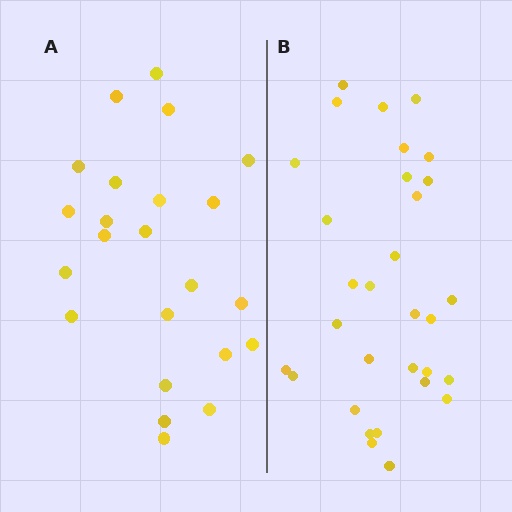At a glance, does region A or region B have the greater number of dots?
Region B (the right region) has more dots.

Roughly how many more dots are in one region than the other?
Region B has roughly 8 or so more dots than region A.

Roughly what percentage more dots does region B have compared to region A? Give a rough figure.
About 35% more.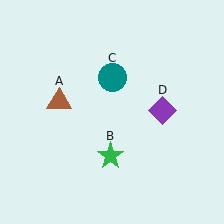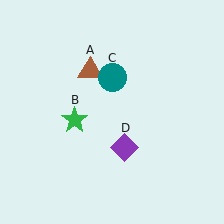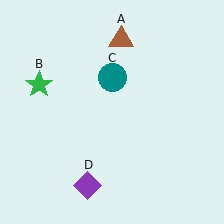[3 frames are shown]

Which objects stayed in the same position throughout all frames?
Teal circle (object C) remained stationary.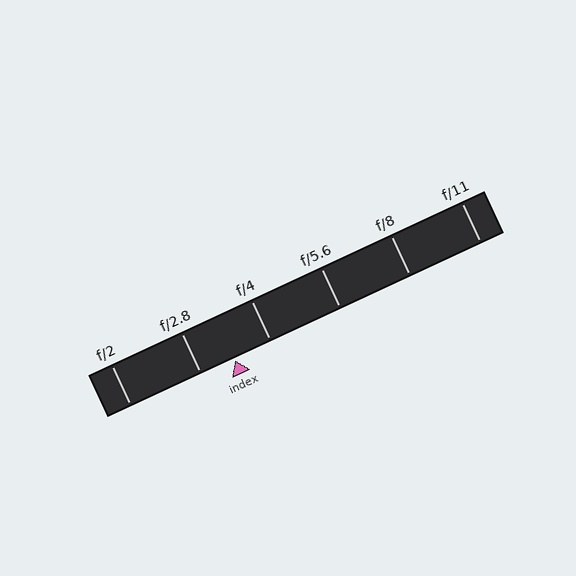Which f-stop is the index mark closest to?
The index mark is closest to f/2.8.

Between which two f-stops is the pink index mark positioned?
The index mark is between f/2.8 and f/4.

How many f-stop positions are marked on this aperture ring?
There are 6 f-stop positions marked.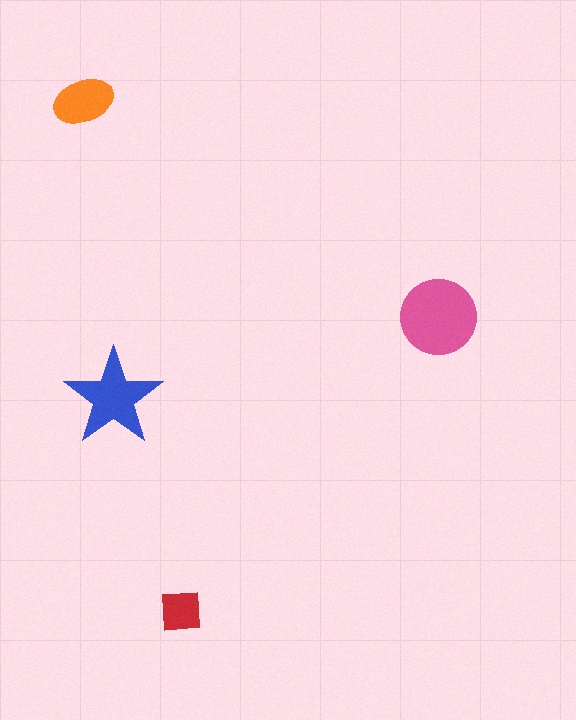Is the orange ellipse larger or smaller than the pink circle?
Smaller.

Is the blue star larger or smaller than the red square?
Larger.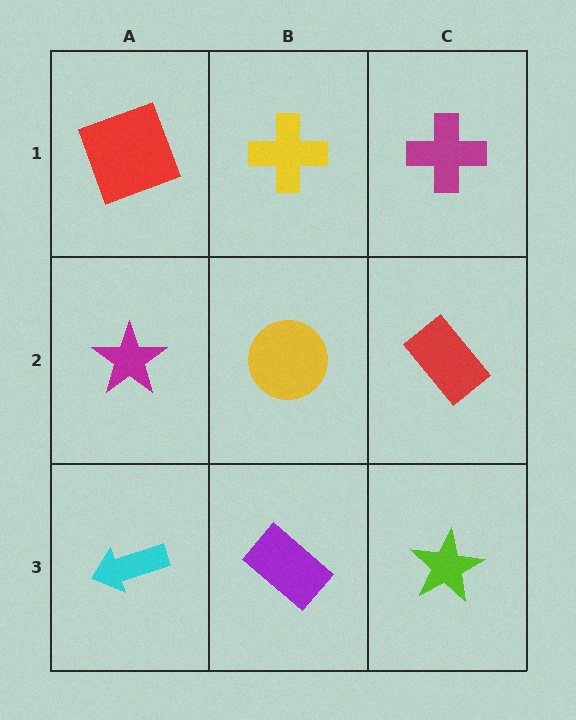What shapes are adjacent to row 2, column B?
A yellow cross (row 1, column B), a purple rectangle (row 3, column B), a magenta star (row 2, column A), a red rectangle (row 2, column C).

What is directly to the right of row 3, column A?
A purple rectangle.